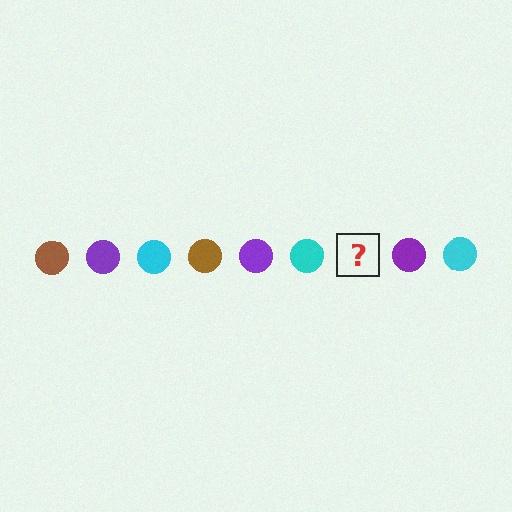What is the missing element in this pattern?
The missing element is a brown circle.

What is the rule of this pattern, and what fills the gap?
The rule is that the pattern cycles through brown, purple, cyan circles. The gap should be filled with a brown circle.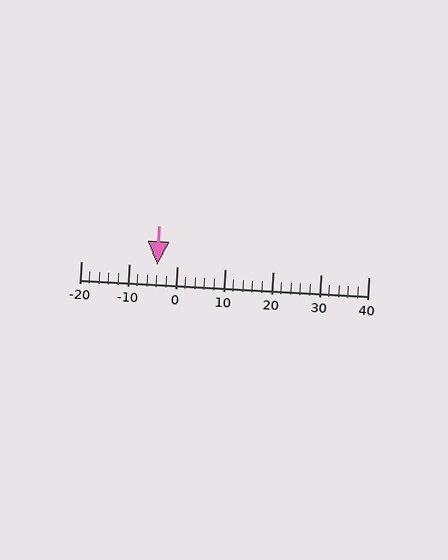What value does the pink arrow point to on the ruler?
The pink arrow points to approximately -4.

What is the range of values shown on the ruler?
The ruler shows values from -20 to 40.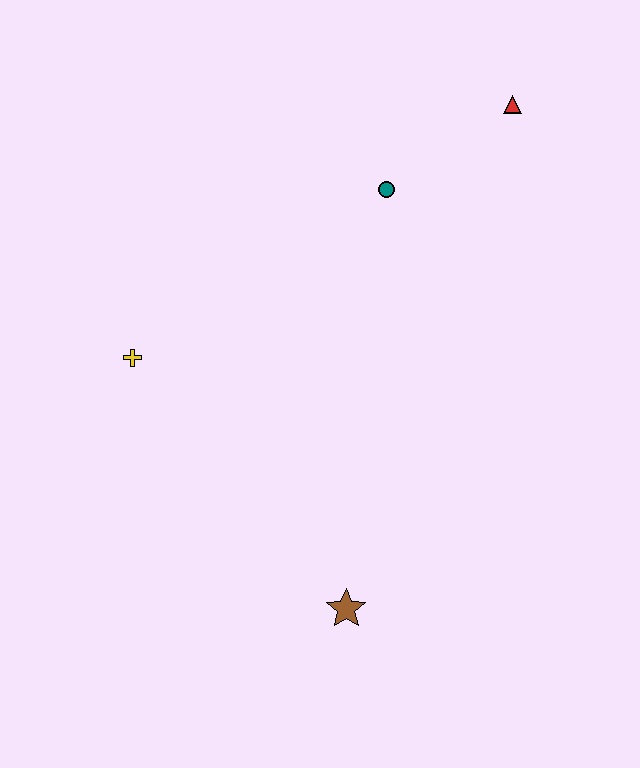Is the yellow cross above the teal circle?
No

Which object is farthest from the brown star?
The red triangle is farthest from the brown star.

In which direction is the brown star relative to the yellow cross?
The brown star is below the yellow cross.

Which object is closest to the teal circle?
The red triangle is closest to the teal circle.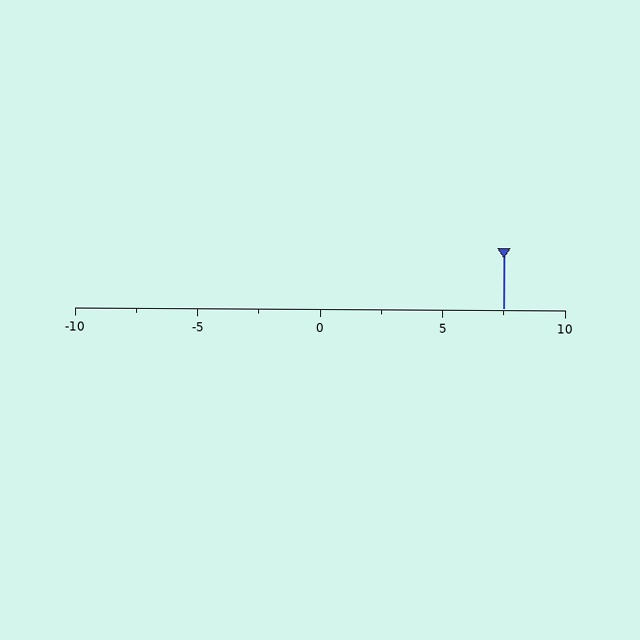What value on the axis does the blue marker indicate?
The marker indicates approximately 7.5.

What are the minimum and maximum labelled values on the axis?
The axis runs from -10 to 10.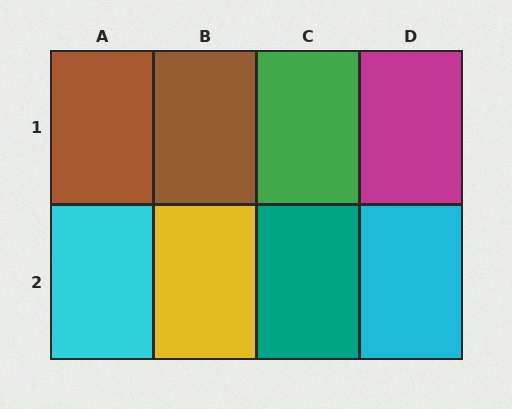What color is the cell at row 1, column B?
Brown.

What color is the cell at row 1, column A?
Brown.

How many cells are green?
1 cell is green.